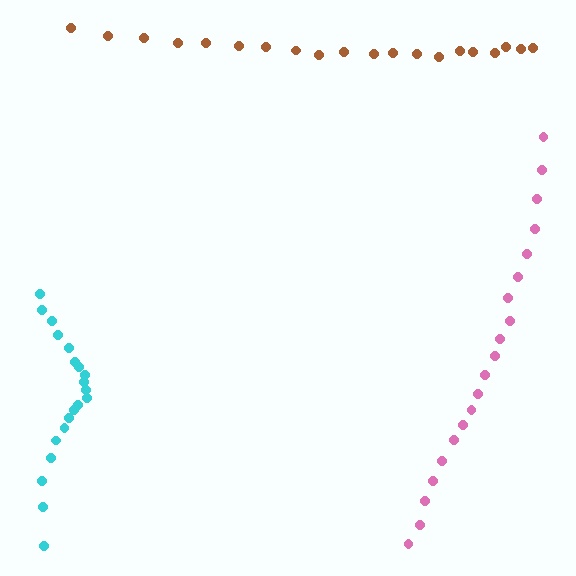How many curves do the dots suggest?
There are 3 distinct paths.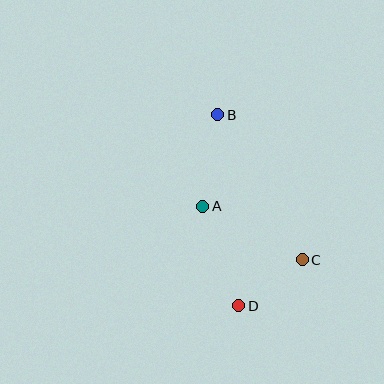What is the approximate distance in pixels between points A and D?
The distance between A and D is approximately 106 pixels.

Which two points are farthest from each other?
Points B and D are farthest from each other.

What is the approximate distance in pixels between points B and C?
The distance between B and C is approximately 168 pixels.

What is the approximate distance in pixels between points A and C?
The distance between A and C is approximately 113 pixels.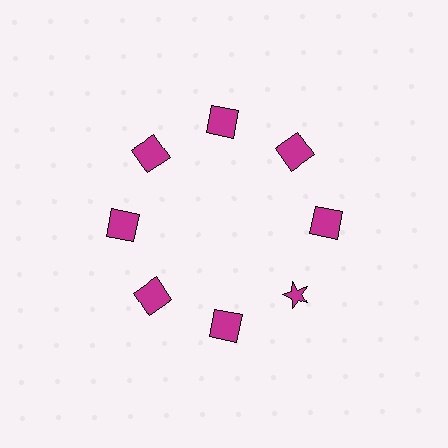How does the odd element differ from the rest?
It has a different shape: star instead of square.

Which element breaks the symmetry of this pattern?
The magenta star at roughly the 4 o'clock position breaks the symmetry. All other shapes are magenta squares.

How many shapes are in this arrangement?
There are 8 shapes arranged in a ring pattern.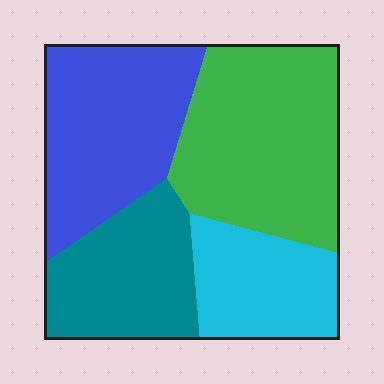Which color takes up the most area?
Green, at roughly 35%.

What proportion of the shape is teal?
Teal takes up about one fifth (1/5) of the shape.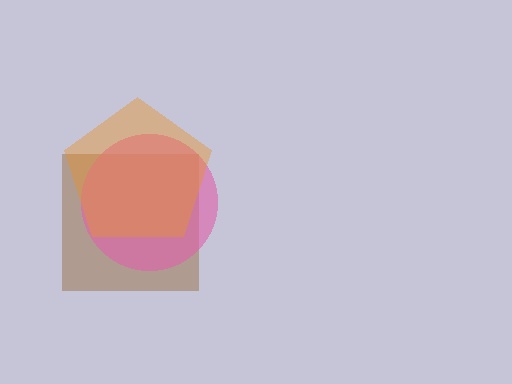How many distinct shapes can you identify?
There are 3 distinct shapes: a brown square, a pink circle, an orange pentagon.